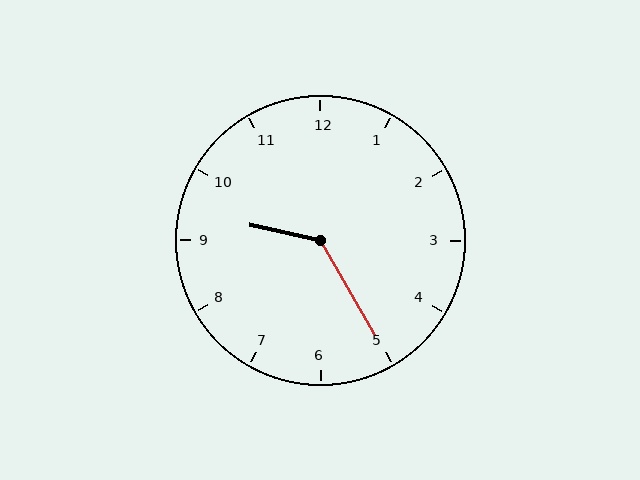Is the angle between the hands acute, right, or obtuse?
It is obtuse.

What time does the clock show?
9:25.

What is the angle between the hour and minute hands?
Approximately 132 degrees.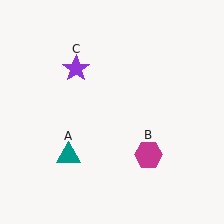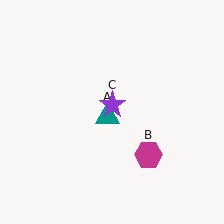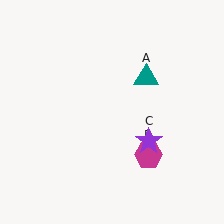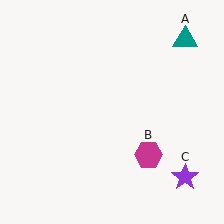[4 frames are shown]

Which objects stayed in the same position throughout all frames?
Magenta hexagon (object B) remained stationary.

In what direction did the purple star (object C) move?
The purple star (object C) moved down and to the right.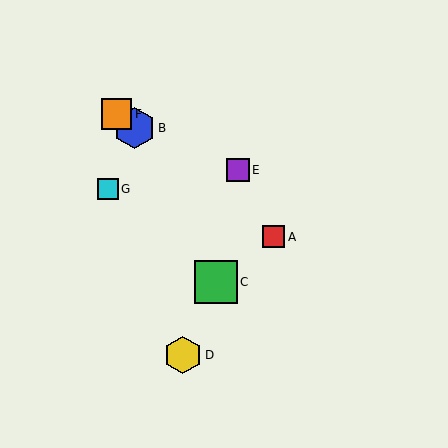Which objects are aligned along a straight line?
Objects A, B, F are aligned along a straight line.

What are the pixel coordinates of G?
Object G is at (108, 189).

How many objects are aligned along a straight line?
3 objects (A, B, F) are aligned along a straight line.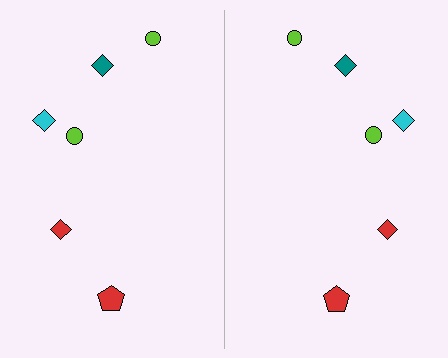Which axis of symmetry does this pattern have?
The pattern has a vertical axis of symmetry running through the center of the image.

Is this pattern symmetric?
Yes, this pattern has bilateral (reflection) symmetry.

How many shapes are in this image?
There are 12 shapes in this image.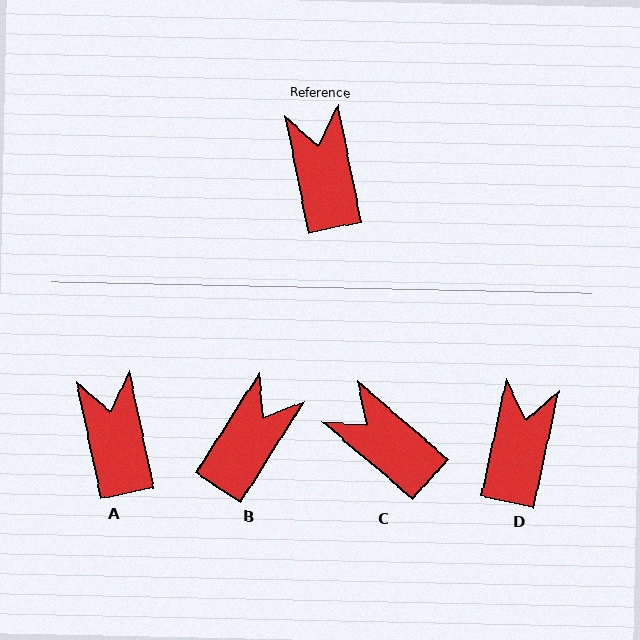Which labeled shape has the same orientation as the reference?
A.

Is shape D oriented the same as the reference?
No, it is off by about 24 degrees.